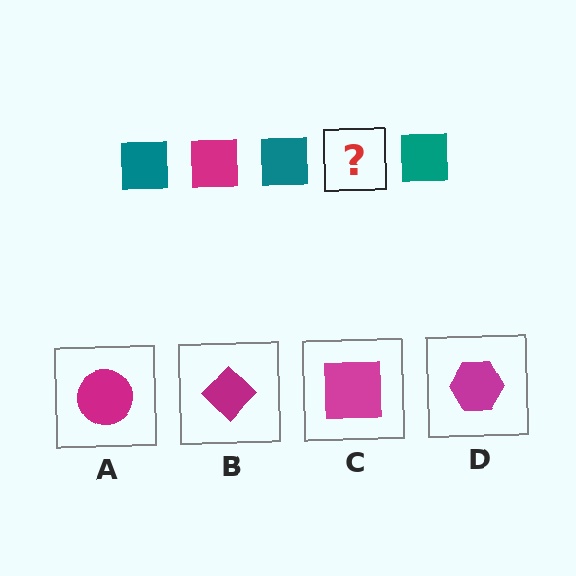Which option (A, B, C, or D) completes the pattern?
C.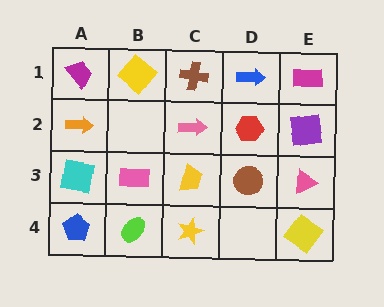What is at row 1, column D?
A blue arrow.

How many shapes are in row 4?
4 shapes.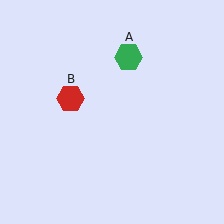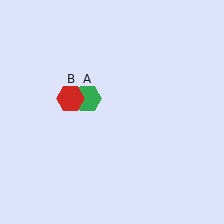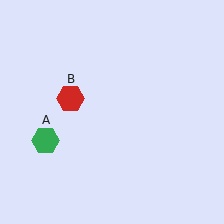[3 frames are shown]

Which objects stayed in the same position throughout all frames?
Red hexagon (object B) remained stationary.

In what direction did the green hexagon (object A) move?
The green hexagon (object A) moved down and to the left.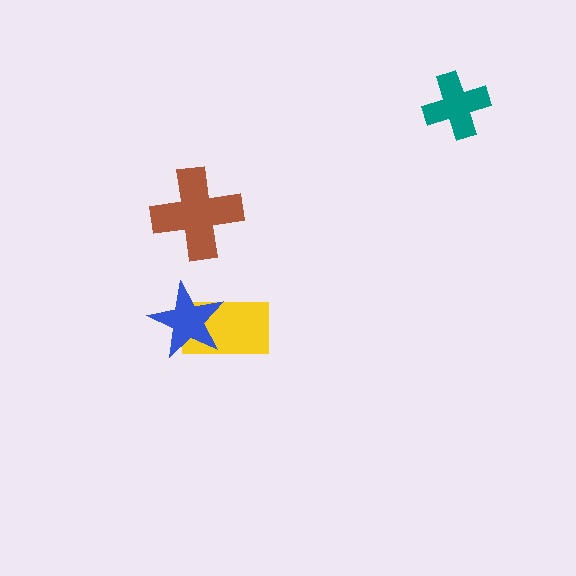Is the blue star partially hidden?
No, no other shape covers it.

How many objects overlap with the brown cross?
0 objects overlap with the brown cross.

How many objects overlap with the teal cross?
0 objects overlap with the teal cross.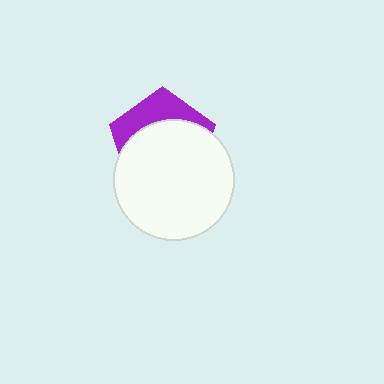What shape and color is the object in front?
The object in front is a white circle.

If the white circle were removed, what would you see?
You would see the complete purple pentagon.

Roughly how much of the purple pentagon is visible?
A small part of it is visible (roughly 32%).